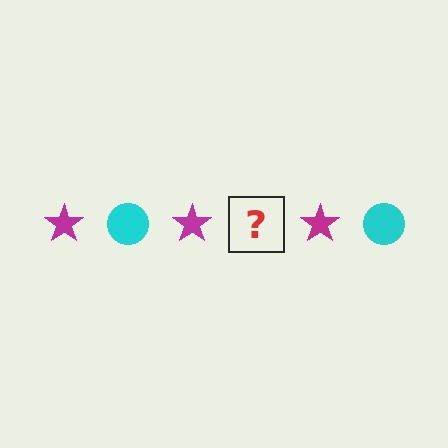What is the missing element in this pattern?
The missing element is a cyan circle.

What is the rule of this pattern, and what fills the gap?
The rule is that the pattern alternates between magenta star and cyan circle. The gap should be filled with a cyan circle.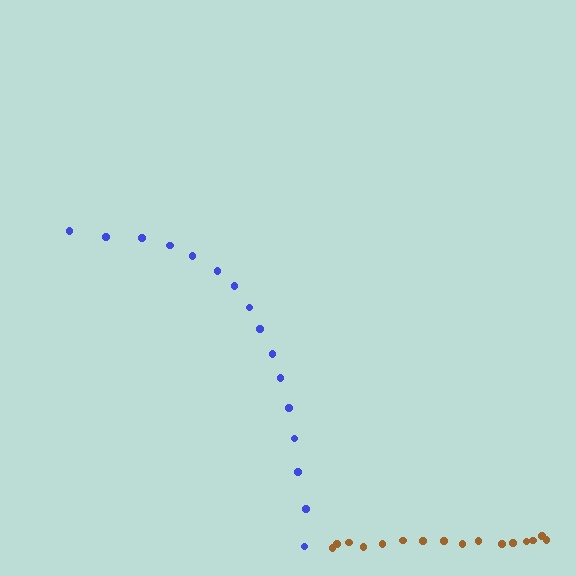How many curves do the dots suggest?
There are 2 distinct paths.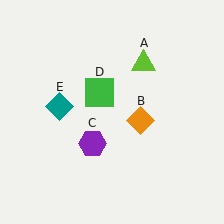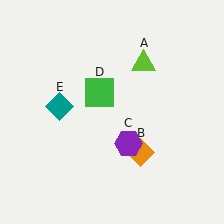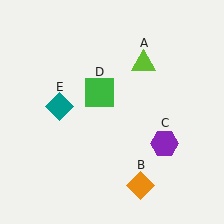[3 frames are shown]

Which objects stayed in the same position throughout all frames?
Lime triangle (object A) and green square (object D) and teal diamond (object E) remained stationary.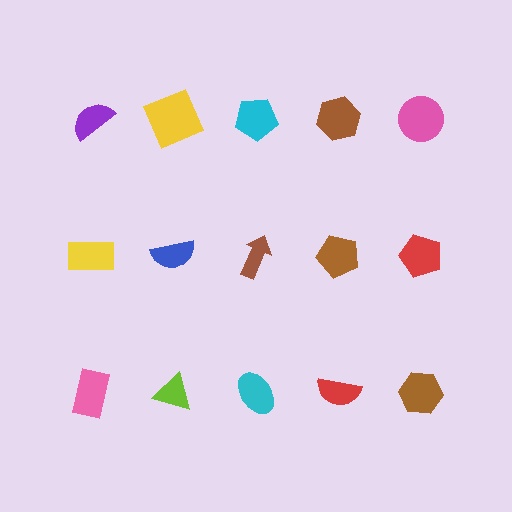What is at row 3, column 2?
A lime triangle.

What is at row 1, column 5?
A pink circle.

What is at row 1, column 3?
A cyan pentagon.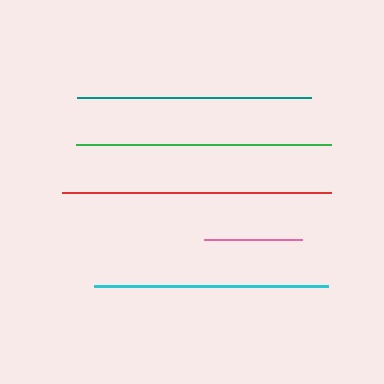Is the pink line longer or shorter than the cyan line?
The cyan line is longer than the pink line.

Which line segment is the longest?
The red line is the longest at approximately 269 pixels.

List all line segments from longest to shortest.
From longest to shortest: red, green, teal, cyan, pink.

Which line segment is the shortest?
The pink line is the shortest at approximately 99 pixels.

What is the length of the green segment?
The green segment is approximately 255 pixels long.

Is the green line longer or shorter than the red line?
The red line is longer than the green line.